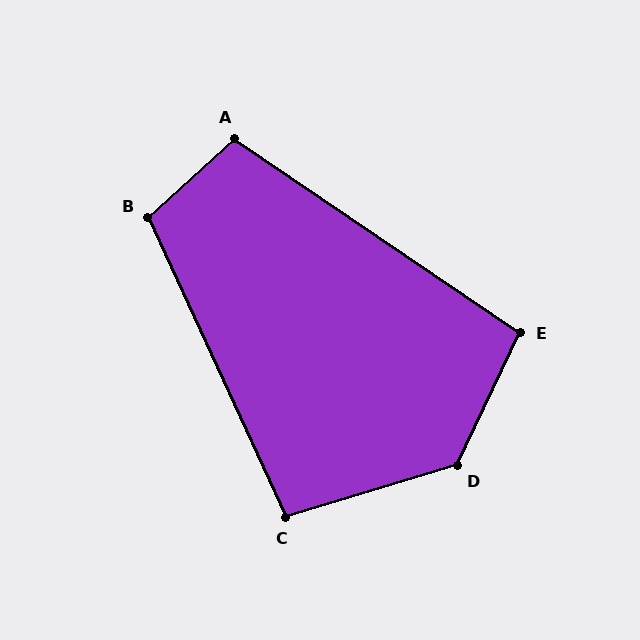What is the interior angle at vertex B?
Approximately 108 degrees (obtuse).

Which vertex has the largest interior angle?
D, at approximately 132 degrees.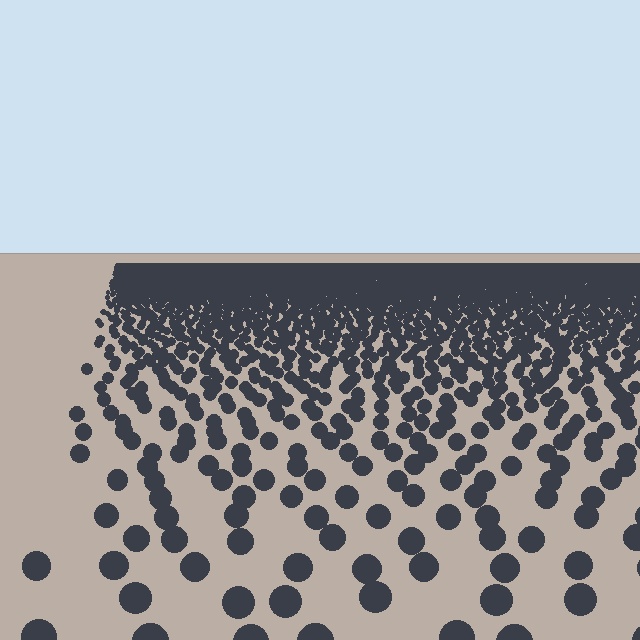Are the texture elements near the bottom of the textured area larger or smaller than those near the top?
Larger. Near the bottom, elements are closer to the viewer and appear at a bigger on-screen size.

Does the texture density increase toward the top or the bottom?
Density increases toward the top.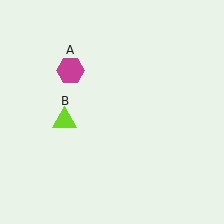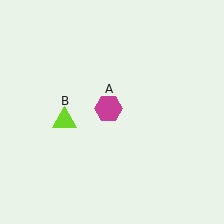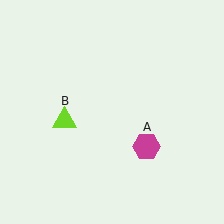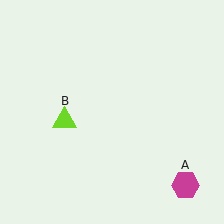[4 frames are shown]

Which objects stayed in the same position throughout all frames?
Lime triangle (object B) remained stationary.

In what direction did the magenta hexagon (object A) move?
The magenta hexagon (object A) moved down and to the right.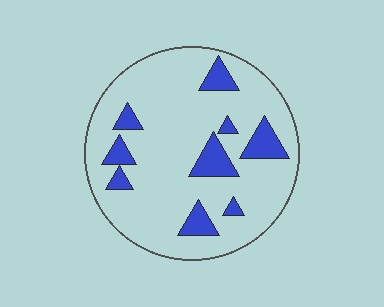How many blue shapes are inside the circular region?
9.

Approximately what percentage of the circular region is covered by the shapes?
Approximately 15%.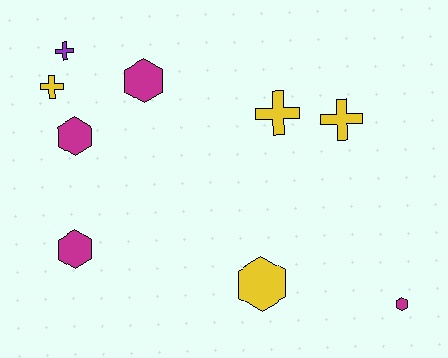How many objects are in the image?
There are 9 objects.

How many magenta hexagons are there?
There are 4 magenta hexagons.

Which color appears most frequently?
Yellow, with 4 objects.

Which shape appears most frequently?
Hexagon, with 5 objects.